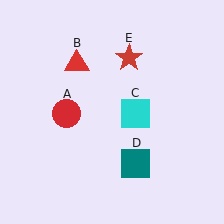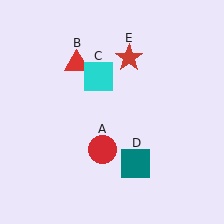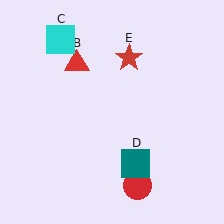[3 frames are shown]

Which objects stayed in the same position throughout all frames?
Red triangle (object B) and teal square (object D) and red star (object E) remained stationary.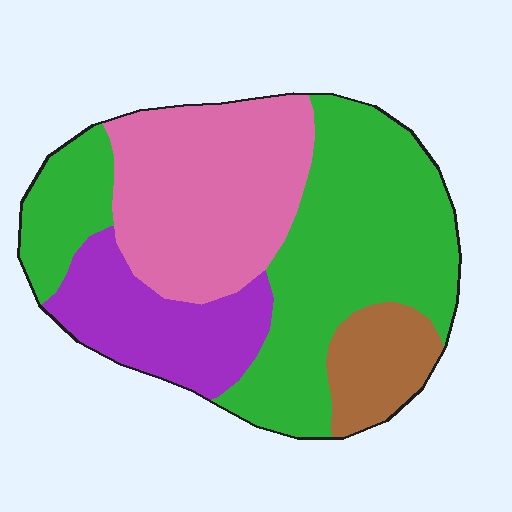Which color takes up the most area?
Green, at roughly 45%.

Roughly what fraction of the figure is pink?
Pink covers around 30% of the figure.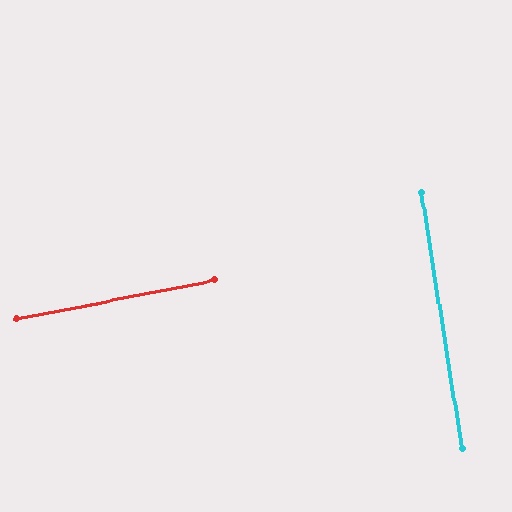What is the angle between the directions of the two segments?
Approximately 88 degrees.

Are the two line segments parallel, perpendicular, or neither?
Perpendicular — they meet at approximately 88°.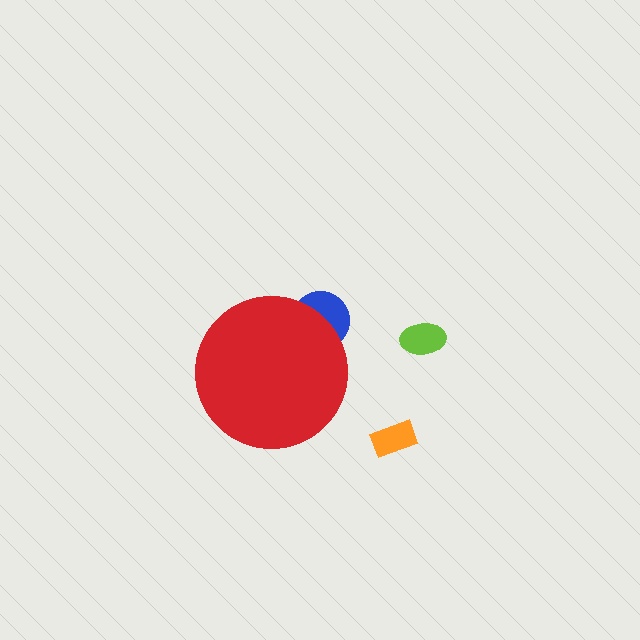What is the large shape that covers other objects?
A red circle.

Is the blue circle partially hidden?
Yes, the blue circle is partially hidden behind the red circle.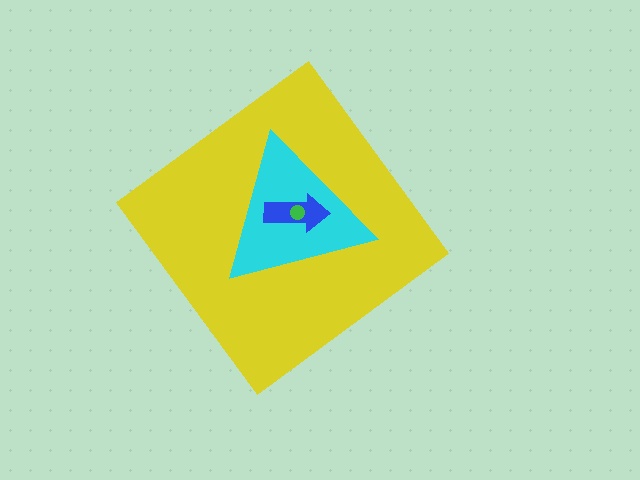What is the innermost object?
The green circle.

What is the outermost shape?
The yellow diamond.